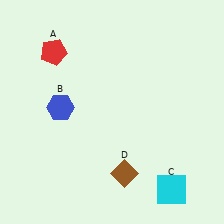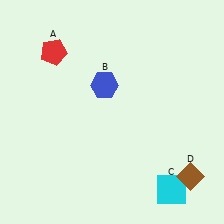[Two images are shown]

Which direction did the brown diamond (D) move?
The brown diamond (D) moved right.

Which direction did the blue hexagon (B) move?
The blue hexagon (B) moved right.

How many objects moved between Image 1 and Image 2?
2 objects moved between the two images.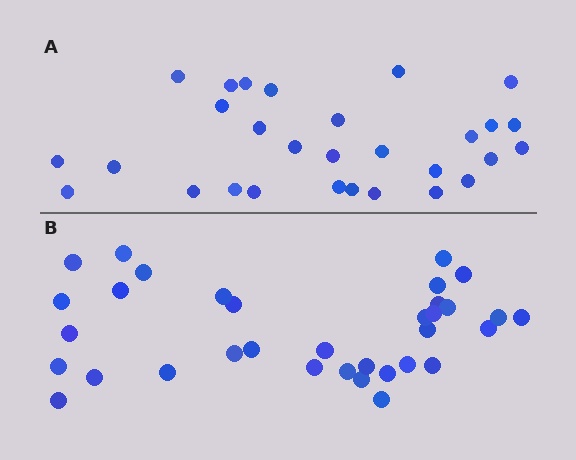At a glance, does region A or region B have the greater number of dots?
Region B (the bottom region) has more dots.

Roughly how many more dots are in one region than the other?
Region B has about 5 more dots than region A.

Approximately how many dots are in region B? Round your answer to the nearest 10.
About 30 dots. (The exact count is 34, which rounds to 30.)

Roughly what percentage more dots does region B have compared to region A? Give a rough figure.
About 15% more.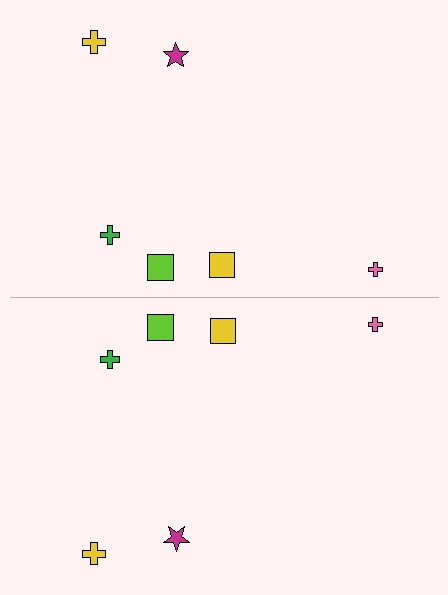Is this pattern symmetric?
Yes, this pattern has bilateral (reflection) symmetry.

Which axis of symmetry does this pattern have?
The pattern has a horizontal axis of symmetry running through the center of the image.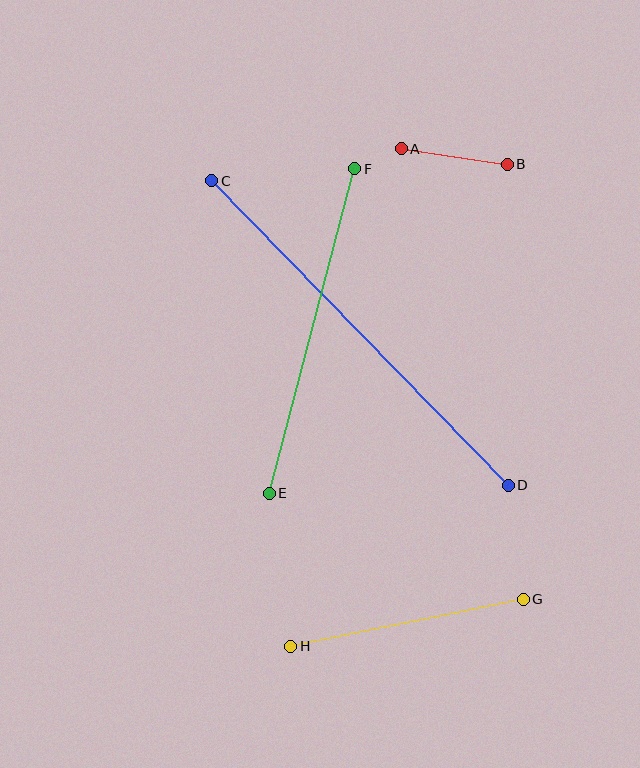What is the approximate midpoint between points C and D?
The midpoint is at approximately (360, 333) pixels.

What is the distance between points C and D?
The distance is approximately 425 pixels.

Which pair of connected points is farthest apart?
Points C and D are farthest apart.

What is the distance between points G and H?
The distance is approximately 237 pixels.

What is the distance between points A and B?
The distance is approximately 107 pixels.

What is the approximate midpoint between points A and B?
The midpoint is at approximately (454, 156) pixels.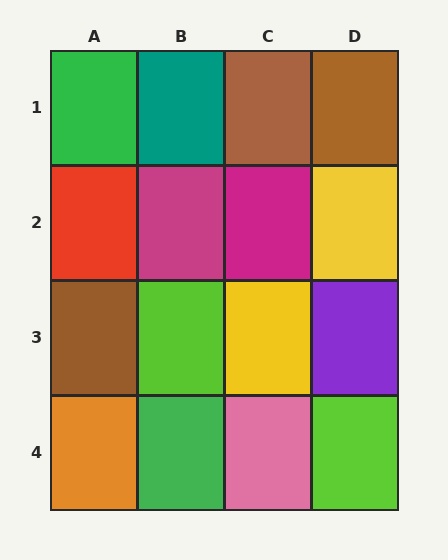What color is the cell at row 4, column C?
Pink.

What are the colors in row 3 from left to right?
Brown, lime, yellow, purple.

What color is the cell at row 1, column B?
Teal.